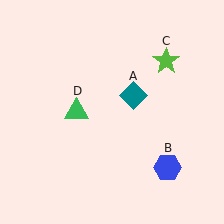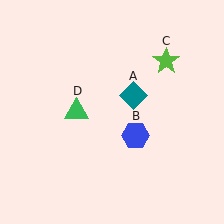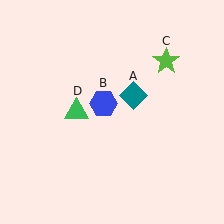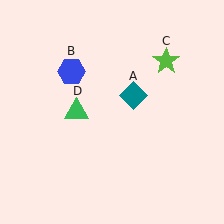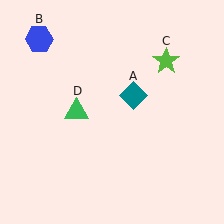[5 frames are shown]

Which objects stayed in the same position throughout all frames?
Teal diamond (object A) and lime star (object C) and green triangle (object D) remained stationary.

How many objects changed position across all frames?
1 object changed position: blue hexagon (object B).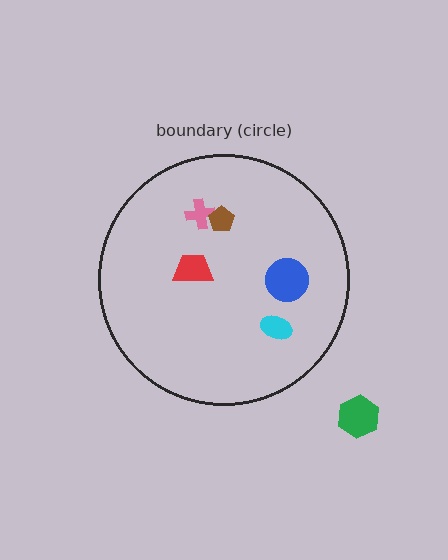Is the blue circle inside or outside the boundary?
Inside.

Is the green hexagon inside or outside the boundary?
Outside.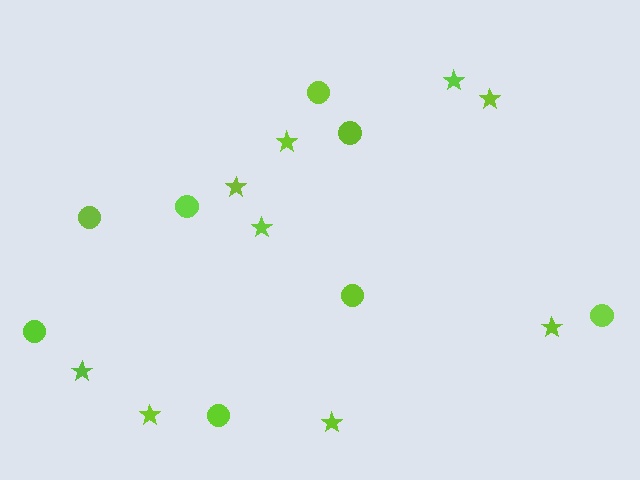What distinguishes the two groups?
There are 2 groups: one group of circles (8) and one group of stars (9).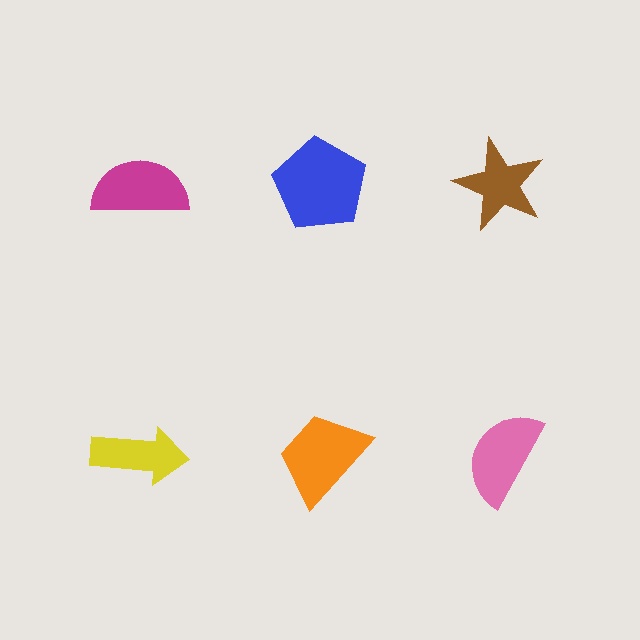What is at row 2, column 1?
A yellow arrow.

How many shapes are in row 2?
3 shapes.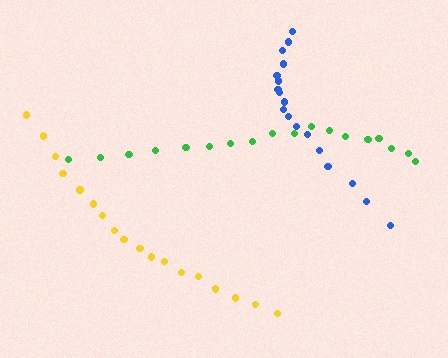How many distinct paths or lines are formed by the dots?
There are 3 distinct paths.